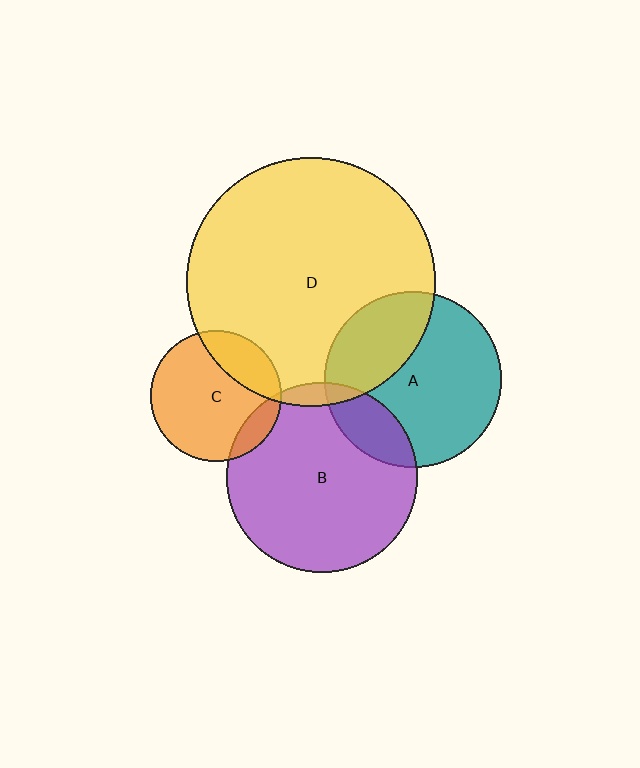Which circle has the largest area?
Circle D (yellow).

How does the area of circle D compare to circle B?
Approximately 1.7 times.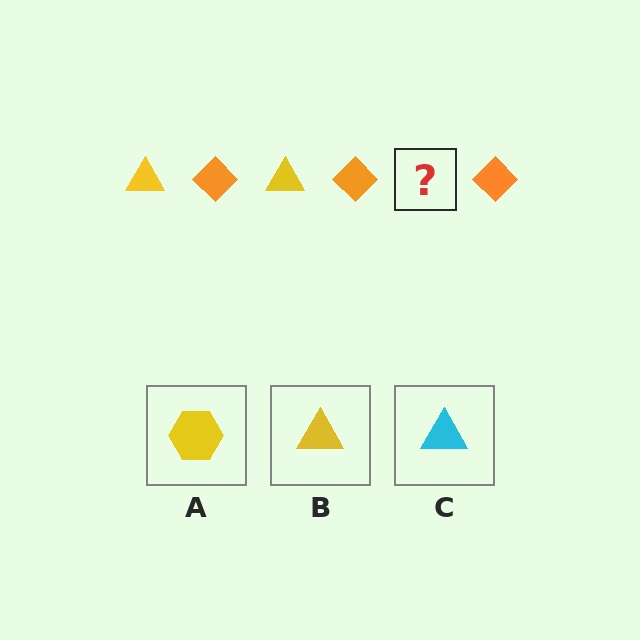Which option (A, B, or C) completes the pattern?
B.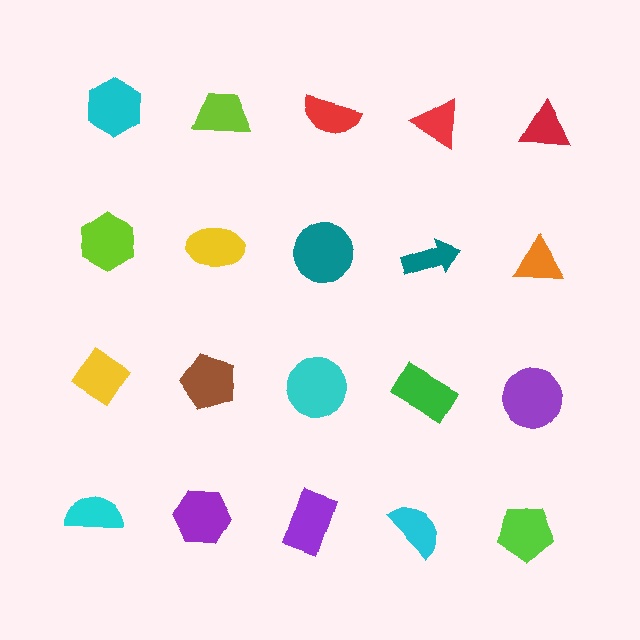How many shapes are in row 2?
5 shapes.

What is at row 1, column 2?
A lime trapezoid.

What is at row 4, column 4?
A cyan semicircle.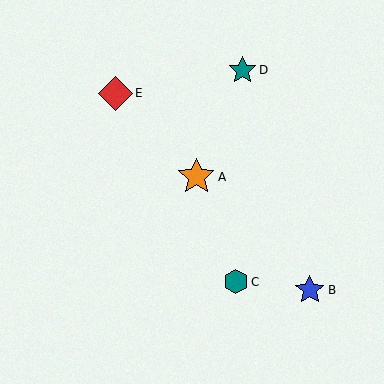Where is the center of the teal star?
The center of the teal star is at (243, 70).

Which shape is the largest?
The orange star (labeled A) is the largest.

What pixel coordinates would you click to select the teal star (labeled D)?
Click at (243, 70) to select the teal star D.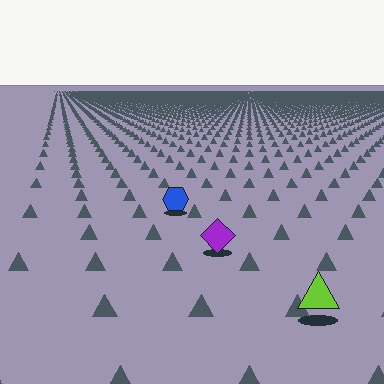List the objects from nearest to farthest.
From nearest to farthest: the lime triangle, the purple diamond, the blue hexagon.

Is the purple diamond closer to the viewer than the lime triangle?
No. The lime triangle is closer — you can tell from the texture gradient: the ground texture is coarser near it.